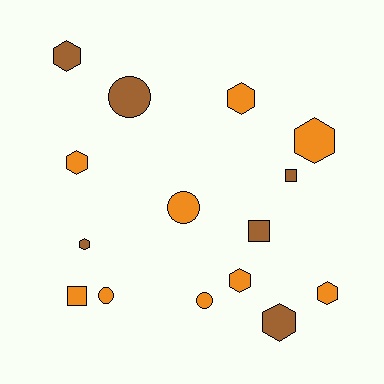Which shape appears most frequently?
Hexagon, with 8 objects.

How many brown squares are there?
There are 2 brown squares.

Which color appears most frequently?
Orange, with 9 objects.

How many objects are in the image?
There are 15 objects.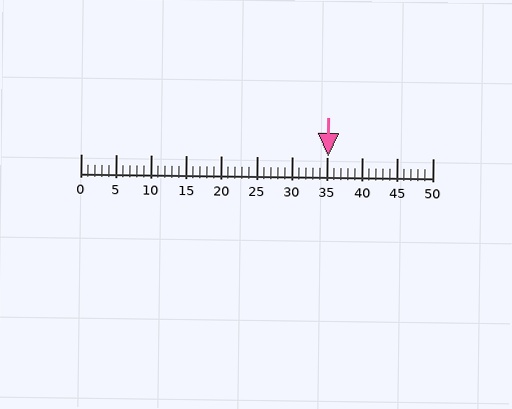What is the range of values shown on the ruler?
The ruler shows values from 0 to 50.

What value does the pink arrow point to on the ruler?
The pink arrow points to approximately 35.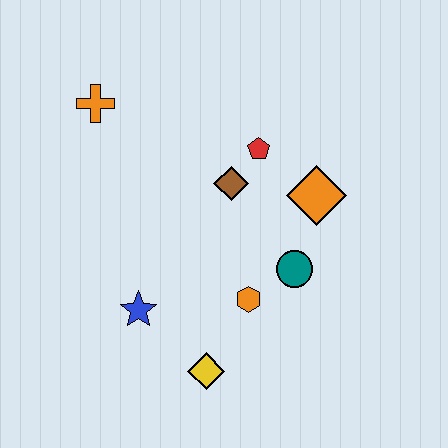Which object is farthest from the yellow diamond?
The orange cross is farthest from the yellow diamond.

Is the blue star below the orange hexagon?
Yes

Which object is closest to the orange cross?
The brown diamond is closest to the orange cross.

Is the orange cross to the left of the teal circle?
Yes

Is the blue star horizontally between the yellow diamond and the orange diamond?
No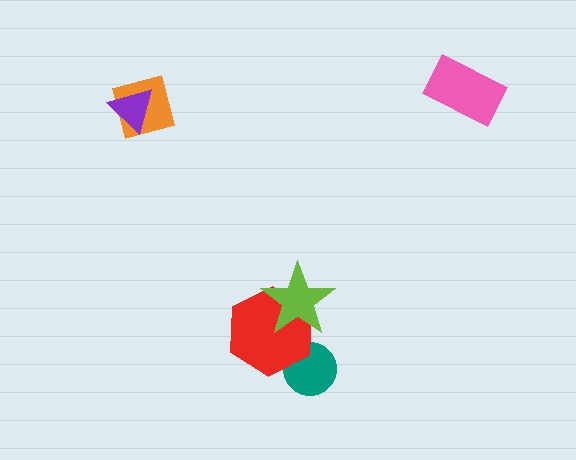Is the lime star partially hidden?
No, no other shape covers it.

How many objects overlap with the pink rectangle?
0 objects overlap with the pink rectangle.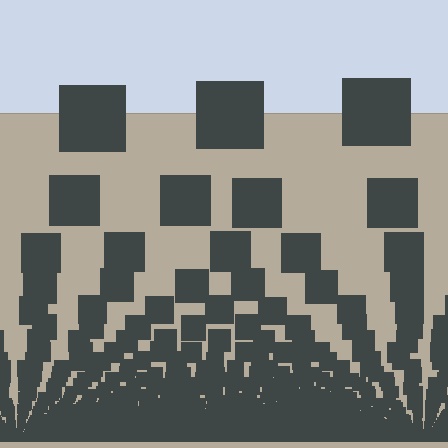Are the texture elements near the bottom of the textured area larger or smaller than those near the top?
Smaller. The gradient is inverted — elements near the bottom are smaller and denser.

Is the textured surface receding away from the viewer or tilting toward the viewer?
The surface appears to tilt toward the viewer. Texture elements get larger and sparser toward the top.